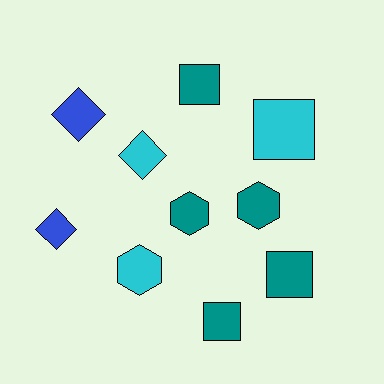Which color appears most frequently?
Teal, with 5 objects.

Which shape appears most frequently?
Square, with 4 objects.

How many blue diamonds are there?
There are 2 blue diamonds.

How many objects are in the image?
There are 10 objects.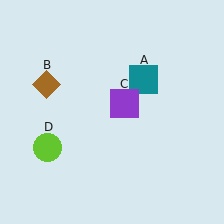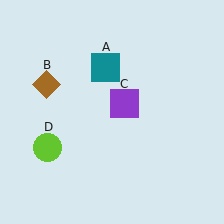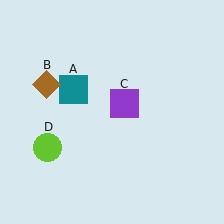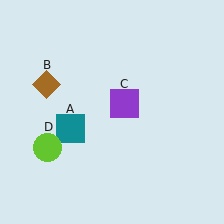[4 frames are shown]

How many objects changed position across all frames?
1 object changed position: teal square (object A).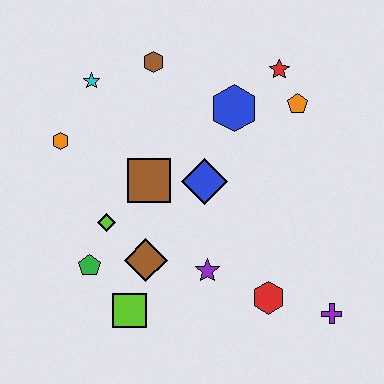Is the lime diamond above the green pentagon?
Yes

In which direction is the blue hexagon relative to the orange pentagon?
The blue hexagon is to the left of the orange pentagon.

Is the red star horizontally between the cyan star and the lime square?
No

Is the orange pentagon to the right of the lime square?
Yes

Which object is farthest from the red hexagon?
The cyan star is farthest from the red hexagon.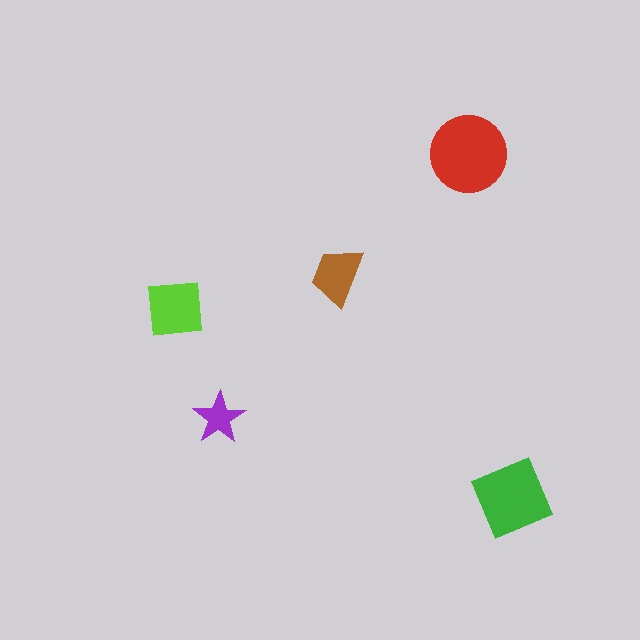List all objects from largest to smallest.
The red circle, the green square, the lime square, the brown trapezoid, the purple star.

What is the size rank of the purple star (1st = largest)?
5th.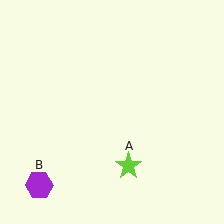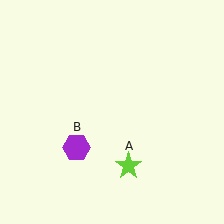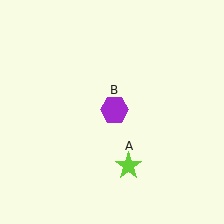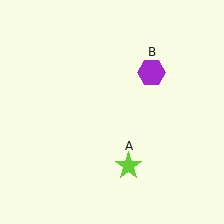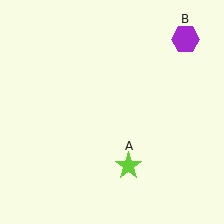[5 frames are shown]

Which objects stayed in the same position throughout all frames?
Lime star (object A) remained stationary.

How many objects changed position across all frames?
1 object changed position: purple hexagon (object B).